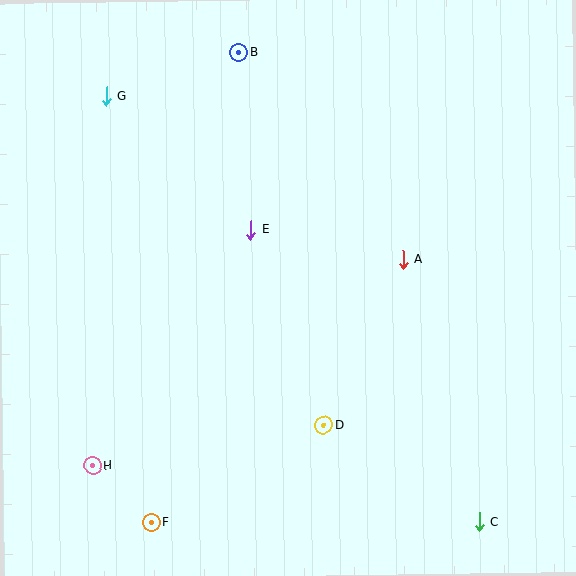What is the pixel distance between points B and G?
The distance between B and G is 139 pixels.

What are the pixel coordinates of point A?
Point A is at (403, 260).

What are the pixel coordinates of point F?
Point F is at (152, 522).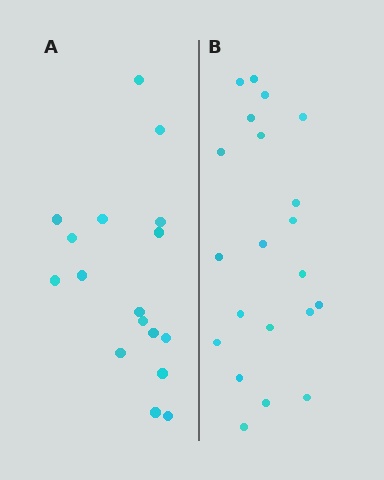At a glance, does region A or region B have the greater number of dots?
Region B (the right region) has more dots.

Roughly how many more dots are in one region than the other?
Region B has about 4 more dots than region A.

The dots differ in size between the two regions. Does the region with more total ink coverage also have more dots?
No. Region A has more total ink coverage because its dots are larger, but region B actually contains more individual dots. Total area can be misleading — the number of items is what matters here.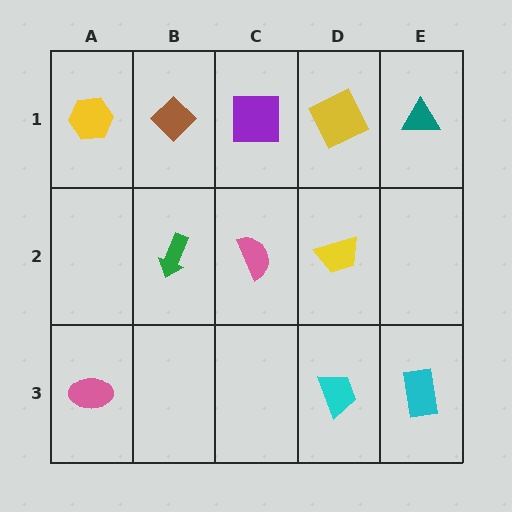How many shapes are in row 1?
5 shapes.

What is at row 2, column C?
A pink semicircle.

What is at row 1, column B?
A brown diamond.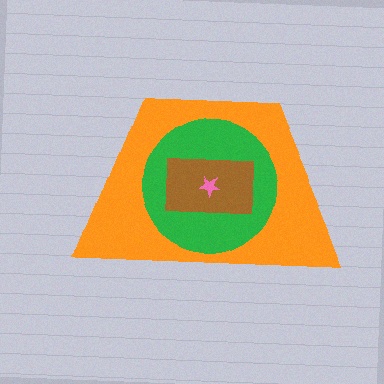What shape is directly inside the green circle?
The brown rectangle.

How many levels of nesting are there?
4.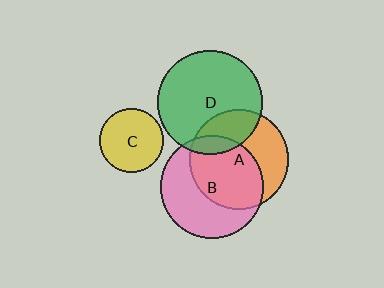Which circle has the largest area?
Circle D (green).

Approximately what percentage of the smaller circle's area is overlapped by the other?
Approximately 10%.